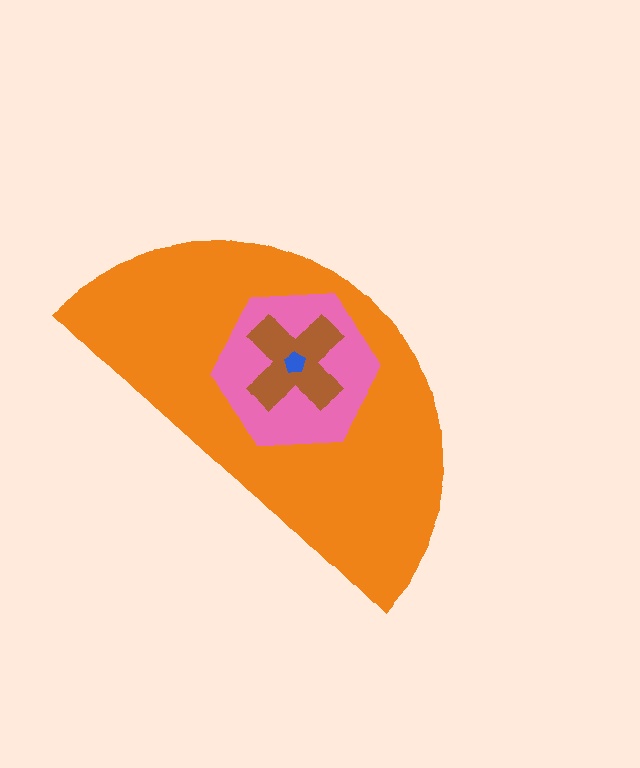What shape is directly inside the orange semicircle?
The pink hexagon.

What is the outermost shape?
The orange semicircle.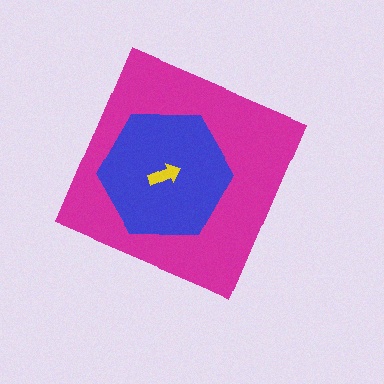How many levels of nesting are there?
3.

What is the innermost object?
The yellow arrow.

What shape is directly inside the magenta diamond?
The blue hexagon.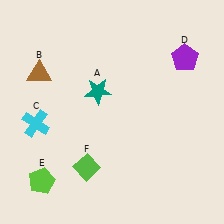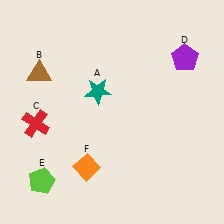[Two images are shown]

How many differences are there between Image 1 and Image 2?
There are 2 differences between the two images.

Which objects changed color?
C changed from cyan to red. F changed from lime to orange.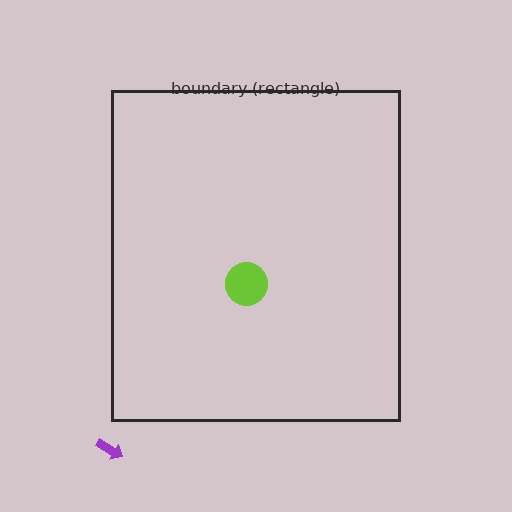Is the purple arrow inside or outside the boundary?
Outside.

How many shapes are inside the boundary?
1 inside, 1 outside.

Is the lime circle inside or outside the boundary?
Inside.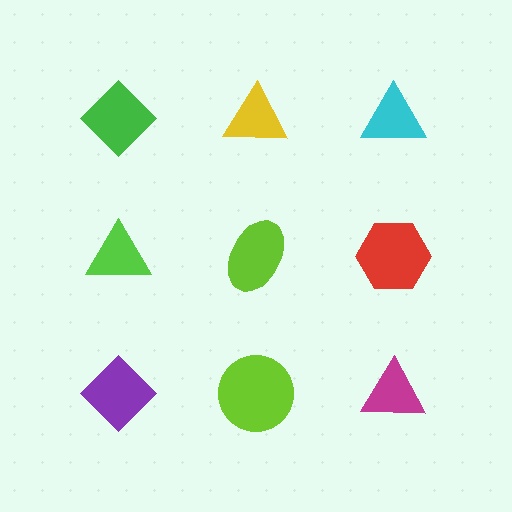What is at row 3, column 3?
A magenta triangle.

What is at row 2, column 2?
A lime ellipse.